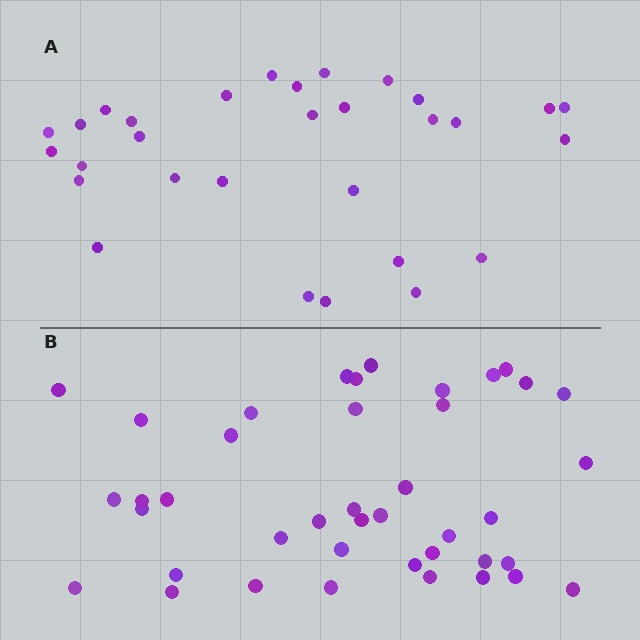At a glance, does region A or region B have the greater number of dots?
Region B (the bottom region) has more dots.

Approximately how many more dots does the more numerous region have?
Region B has roughly 12 or so more dots than region A.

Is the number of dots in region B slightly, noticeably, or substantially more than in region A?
Region B has noticeably more, but not dramatically so. The ratio is roughly 1.4 to 1.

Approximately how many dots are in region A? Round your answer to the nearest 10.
About 30 dots.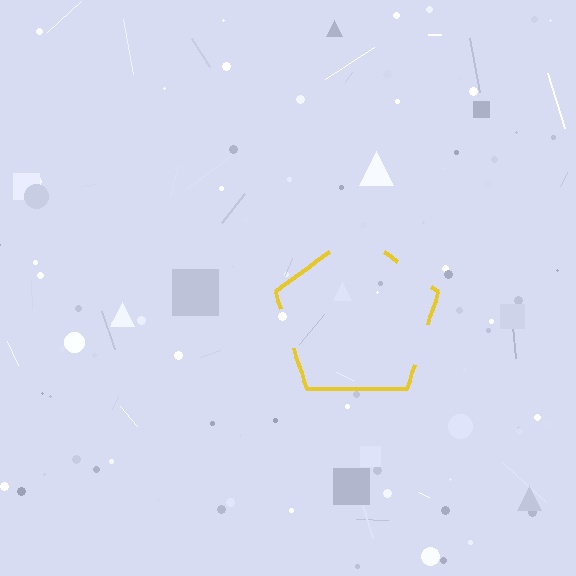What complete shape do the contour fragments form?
The contour fragments form a pentagon.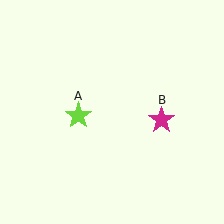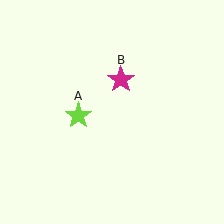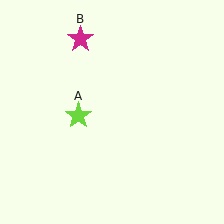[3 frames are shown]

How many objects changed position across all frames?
1 object changed position: magenta star (object B).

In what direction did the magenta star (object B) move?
The magenta star (object B) moved up and to the left.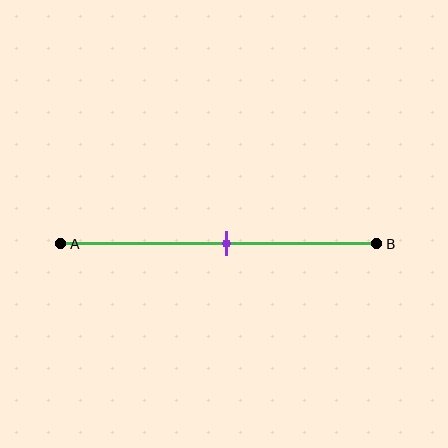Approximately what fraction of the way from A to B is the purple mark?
The purple mark is approximately 50% of the way from A to B.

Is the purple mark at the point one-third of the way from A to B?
No, the mark is at about 50% from A, not at the 33% one-third point.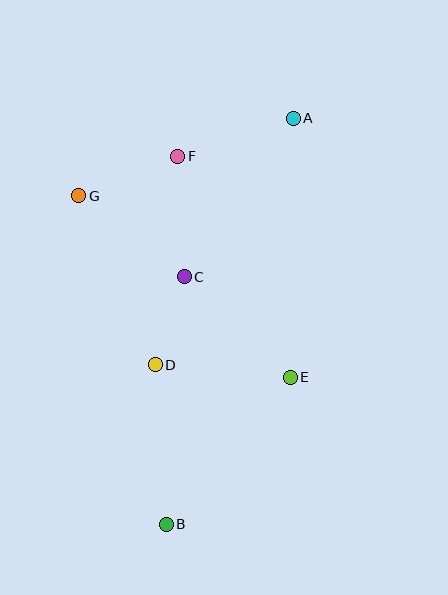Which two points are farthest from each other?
Points A and B are farthest from each other.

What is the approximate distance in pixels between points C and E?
The distance between C and E is approximately 146 pixels.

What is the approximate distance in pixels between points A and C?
The distance between A and C is approximately 192 pixels.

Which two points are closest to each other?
Points C and D are closest to each other.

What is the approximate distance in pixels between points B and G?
The distance between B and G is approximately 340 pixels.